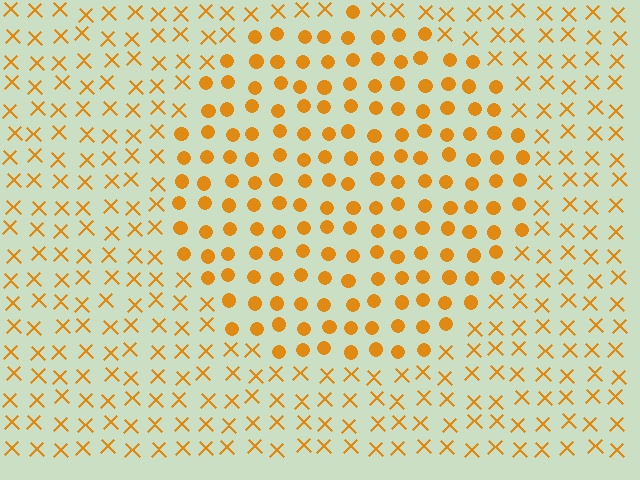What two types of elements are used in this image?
The image uses circles inside the circle region and X marks outside it.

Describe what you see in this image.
The image is filled with small orange elements arranged in a uniform grid. A circle-shaped region contains circles, while the surrounding area contains X marks. The boundary is defined purely by the change in element shape.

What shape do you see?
I see a circle.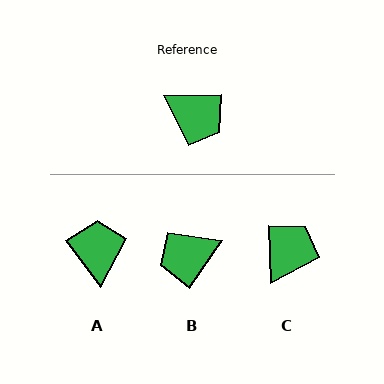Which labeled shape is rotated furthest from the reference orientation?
B, about 126 degrees away.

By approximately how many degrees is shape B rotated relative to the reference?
Approximately 126 degrees clockwise.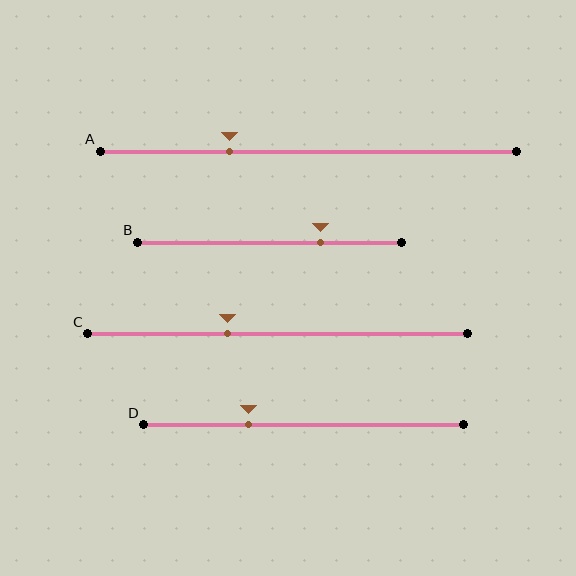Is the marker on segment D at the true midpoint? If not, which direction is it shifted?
No, the marker on segment D is shifted to the left by about 17% of the segment length.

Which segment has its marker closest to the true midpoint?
Segment C has its marker closest to the true midpoint.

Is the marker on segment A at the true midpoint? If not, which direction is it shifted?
No, the marker on segment A is shifted to the left by about 19% of the segment length.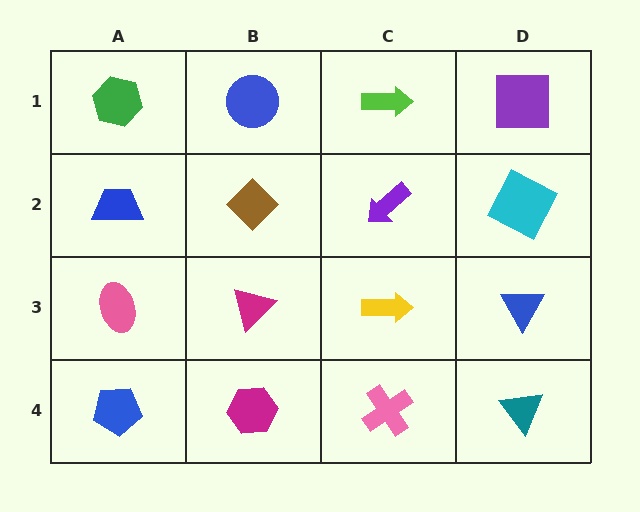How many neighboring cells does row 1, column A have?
2.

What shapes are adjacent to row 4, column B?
A magenta triangle (row 3, column B), a blue pentagon (row 4, column A), a pink cross (row 4, column C).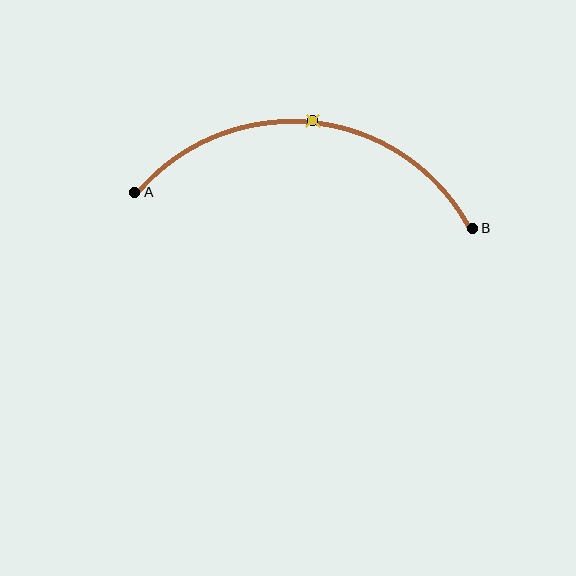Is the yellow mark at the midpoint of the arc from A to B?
Yes. The yellow mark lies on the arc at equal arc-length from both A and B — it is the arc midpoint.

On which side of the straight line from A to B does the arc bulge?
The arc bulges above the straight line connecting A and B.